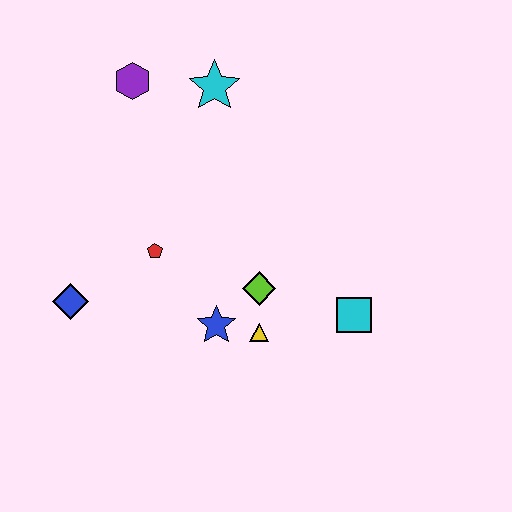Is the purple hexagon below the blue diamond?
No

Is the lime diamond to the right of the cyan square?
No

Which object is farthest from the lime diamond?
The purple hexagon is farthest from the lime diamond.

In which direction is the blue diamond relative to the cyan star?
The blue diamond is below the cyan star.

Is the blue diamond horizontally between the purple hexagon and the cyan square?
No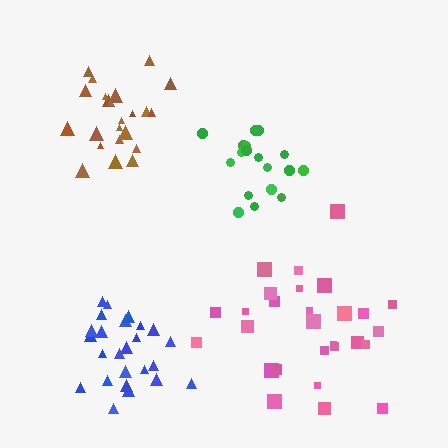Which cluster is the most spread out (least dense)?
Pink.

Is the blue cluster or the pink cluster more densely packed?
Blue.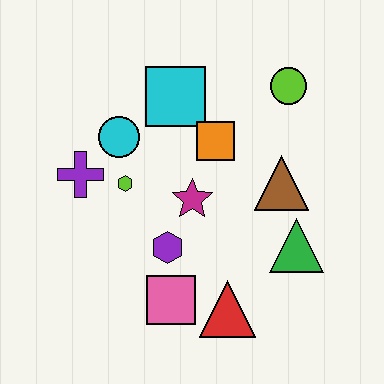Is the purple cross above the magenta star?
Yes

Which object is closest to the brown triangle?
The green triangle is closest to the brown triangle.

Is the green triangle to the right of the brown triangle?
Yes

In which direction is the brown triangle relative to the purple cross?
The brown triangle is to the right of the purple cross.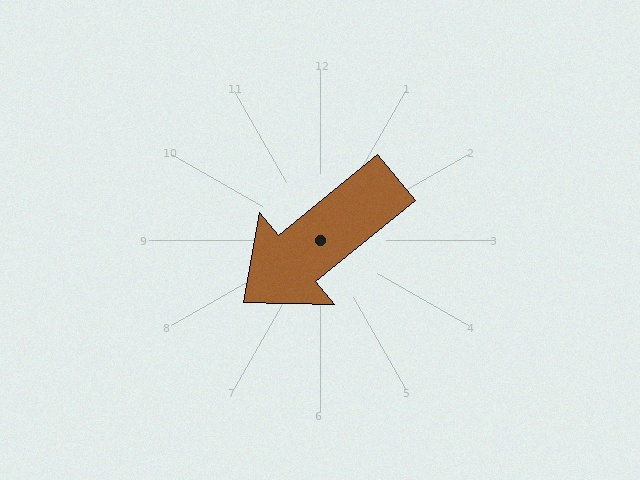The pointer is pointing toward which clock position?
Roughly 8 o'clock.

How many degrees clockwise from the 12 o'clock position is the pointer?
Approximately 231 degrees.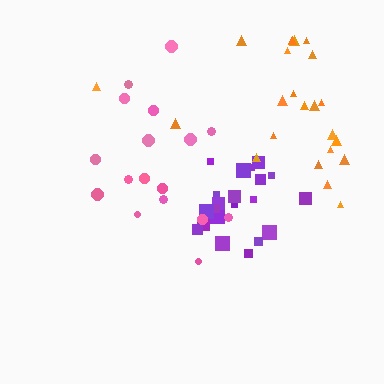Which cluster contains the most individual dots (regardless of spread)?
Orange (23).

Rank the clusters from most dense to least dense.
purple, pink, orange.